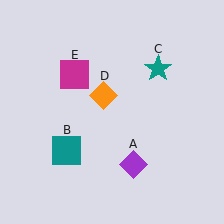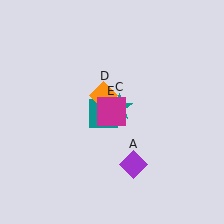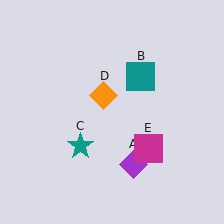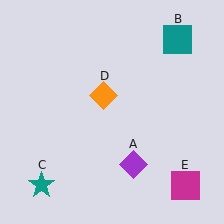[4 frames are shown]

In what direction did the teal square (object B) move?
The teal square (object B) moved up and to the right.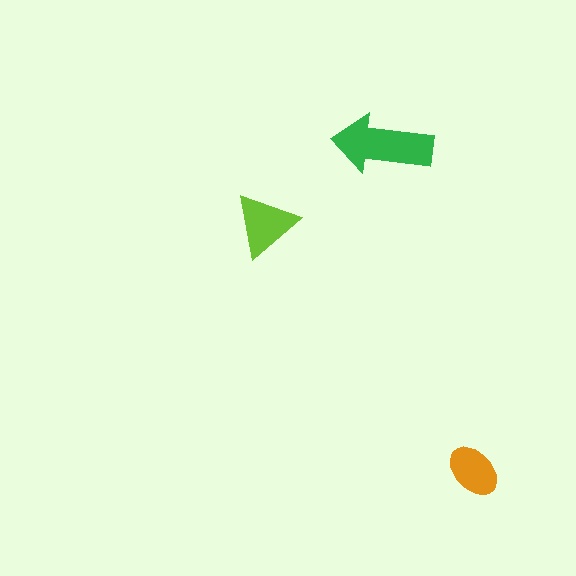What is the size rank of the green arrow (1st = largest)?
1st.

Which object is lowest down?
The orange ellipse is bottommost.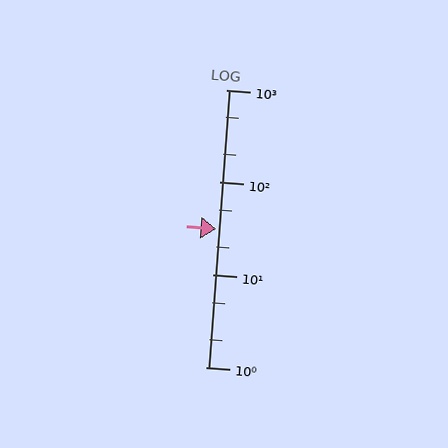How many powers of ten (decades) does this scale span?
The scale spans 3 decades, from 1 to 1000.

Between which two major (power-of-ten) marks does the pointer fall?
The pointer is between 10 and 100.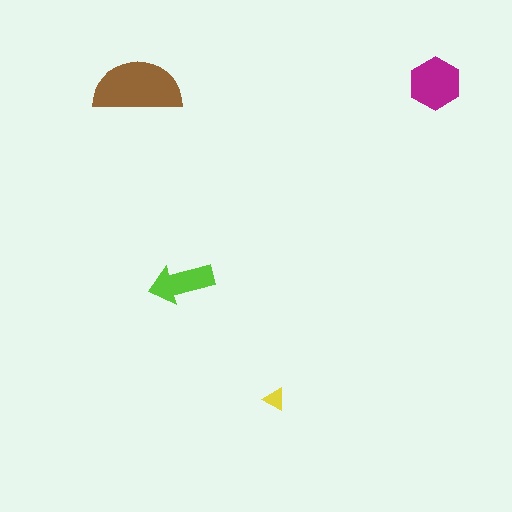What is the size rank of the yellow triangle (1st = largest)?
4th.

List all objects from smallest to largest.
The yellow triangle, the lime arrow, the magenta hexagon, the brown semicircle.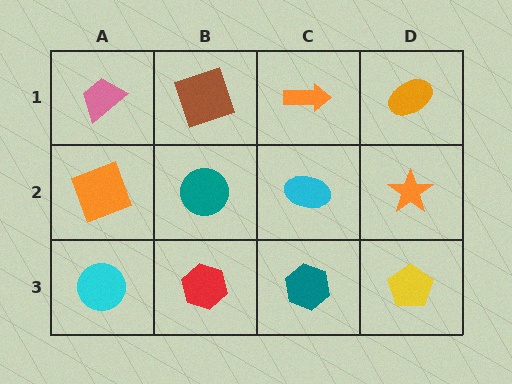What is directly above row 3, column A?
An orange square.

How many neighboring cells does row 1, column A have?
2.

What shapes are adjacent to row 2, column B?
A brown square (row 1, column B), a red hexagon (row 3, column B), an orange square (row 2, column A), a cyan ellipse (row 2, column C).